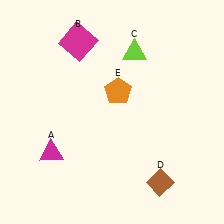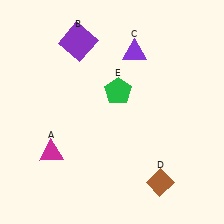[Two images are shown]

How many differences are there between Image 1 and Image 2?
There are 3 differences between the two images.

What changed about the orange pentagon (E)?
In Image 1, E is orange. In Image 2, it changed to green.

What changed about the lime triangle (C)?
In Image 1, C is lime. In Image 2, it changed to purple.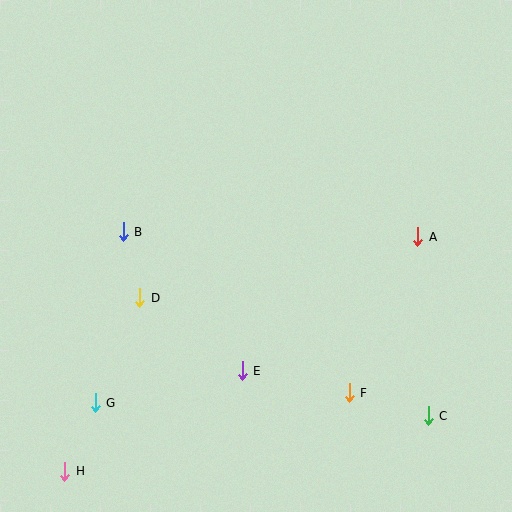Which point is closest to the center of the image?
Point E at (242, 371) is closest to the center.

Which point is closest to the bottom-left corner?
Point H is closest to the bottom-left corner.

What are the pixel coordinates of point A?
Point A is at (418, 237).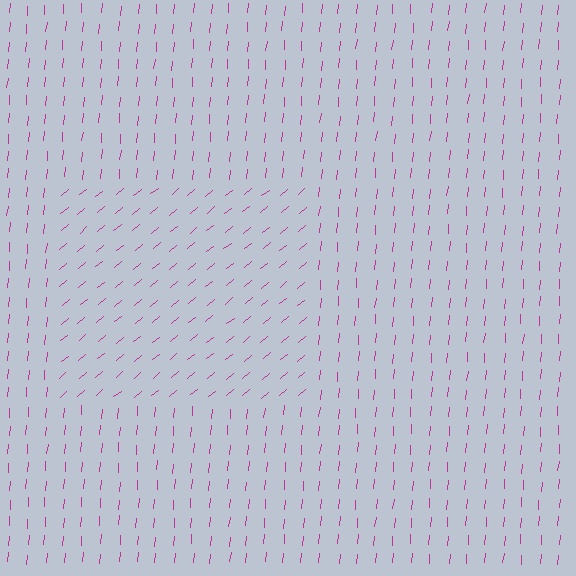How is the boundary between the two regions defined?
The boundary is defined purely by a change in line orientation (approximately 45 degrees difference). All lines are the same color and thickness.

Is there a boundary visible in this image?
Yes, there is a texture boundary formed by a change in line orientation.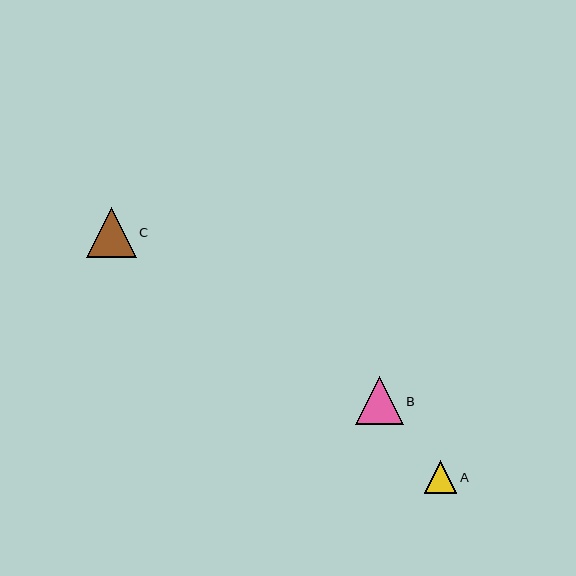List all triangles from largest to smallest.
From largest to smallest: C, B, A.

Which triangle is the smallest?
Triangle A is the smallest with a size of approximately 33 pixels.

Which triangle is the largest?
Triangle C is the largest with a size of approximately 50 pixels.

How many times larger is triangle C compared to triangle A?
Triangle C is approximately 1.5 times the size of triangle A.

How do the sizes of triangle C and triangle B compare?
Triangle C and triangle B are approximately the same size.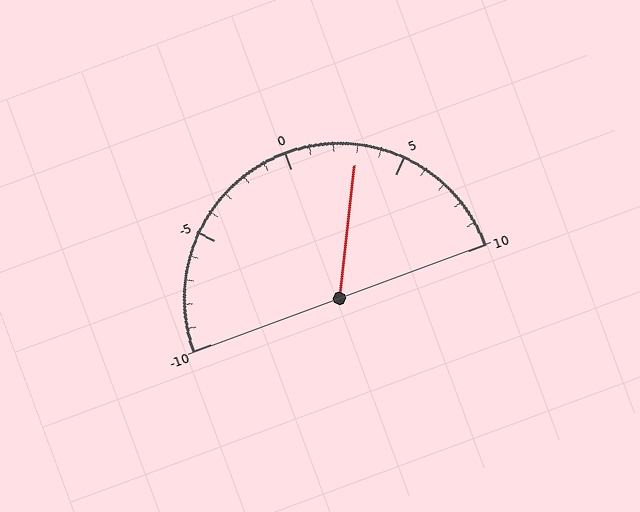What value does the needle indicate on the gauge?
The needle indicates approximately 3.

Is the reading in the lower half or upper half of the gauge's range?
The reading is in the upper half of the range (-10 to 10).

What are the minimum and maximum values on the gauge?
The gauge ranges from -10 to 10.